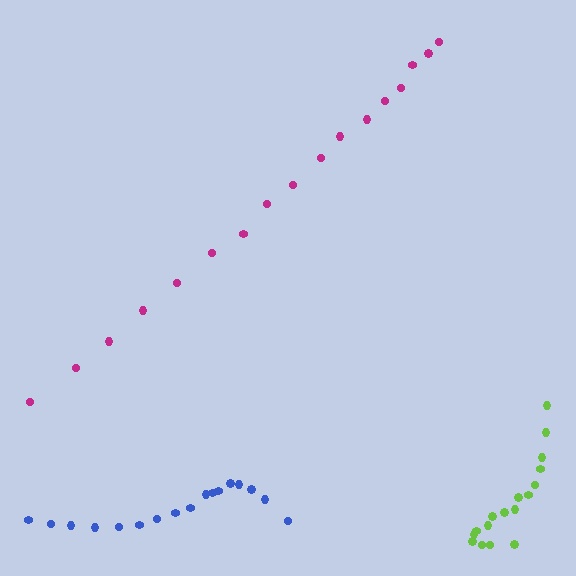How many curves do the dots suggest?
There are 3 distinct paths.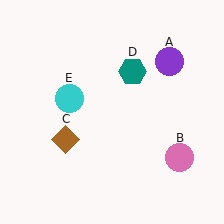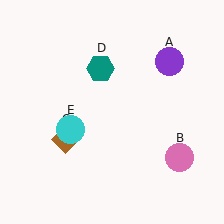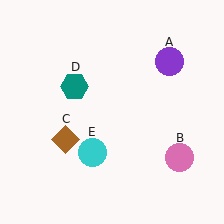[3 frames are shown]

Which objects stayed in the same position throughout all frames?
Purple circle (object A) and pink circle (object B) and brown diamond (object C) remained stationary.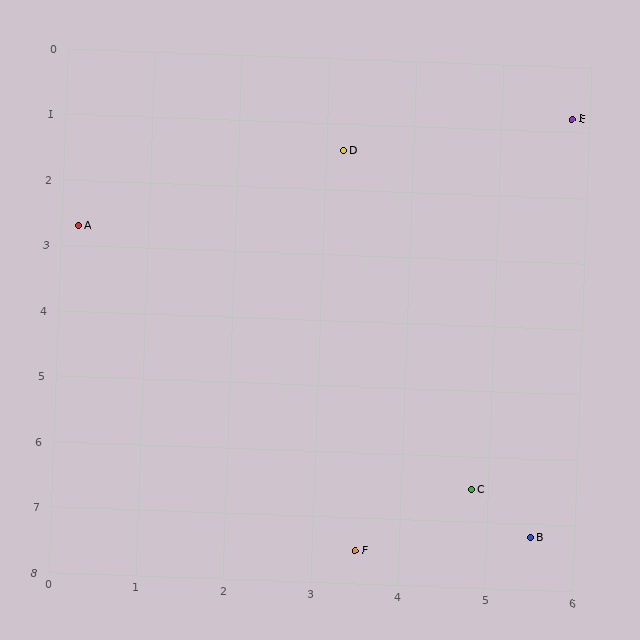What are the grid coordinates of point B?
Point B is at approximately (5.5, 7.2).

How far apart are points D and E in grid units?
Points D and E are about 2.7 grid units apart.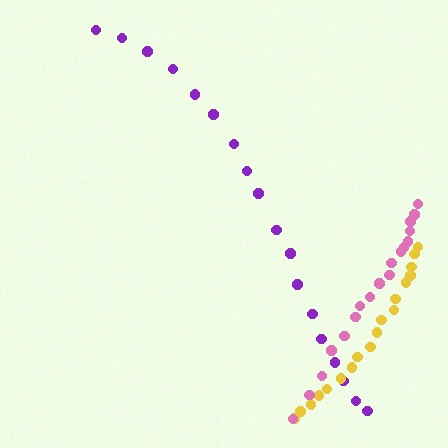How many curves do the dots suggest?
There are 3 distinct paths.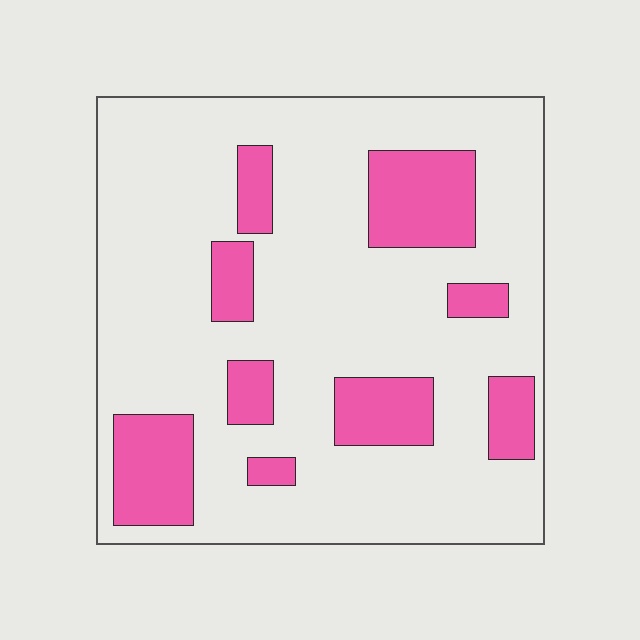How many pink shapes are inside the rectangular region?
9.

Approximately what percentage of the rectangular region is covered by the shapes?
Approximately 20%.